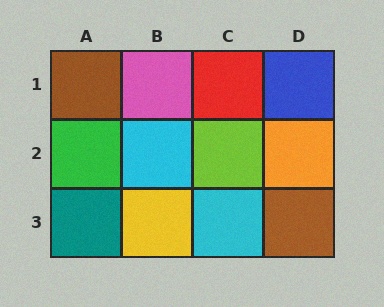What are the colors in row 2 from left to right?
Green, cyan, lime, orange.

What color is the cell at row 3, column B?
Yellow.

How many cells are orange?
1 cell is orange.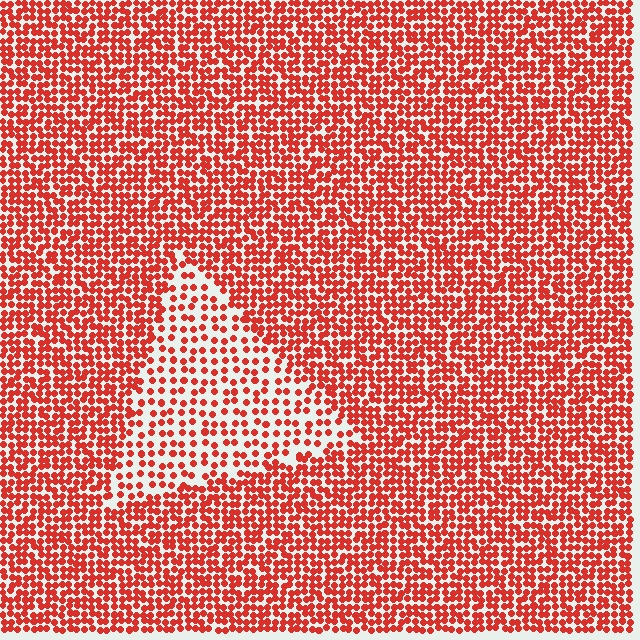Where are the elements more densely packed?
The elements are more densely packed outside the triangle boundary.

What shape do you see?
I see a triangle.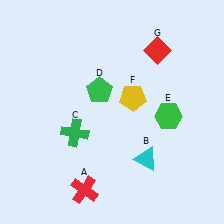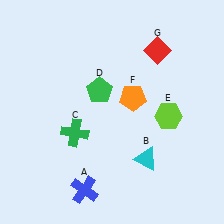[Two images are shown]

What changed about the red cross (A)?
In Image 1, A is red. In Image 2, it changed to blue.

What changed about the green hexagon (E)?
In Image 1, E is green. In Image 2, it changed to lime.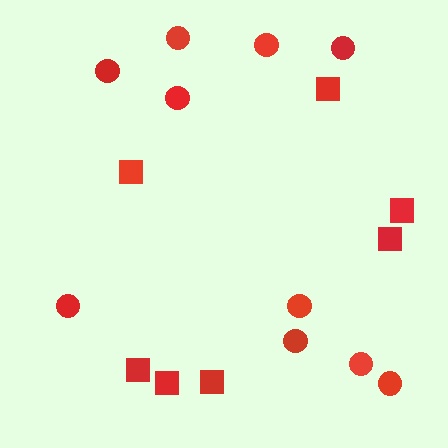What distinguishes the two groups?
There are 2 groups: one group of squares (7) and one group of circles (10).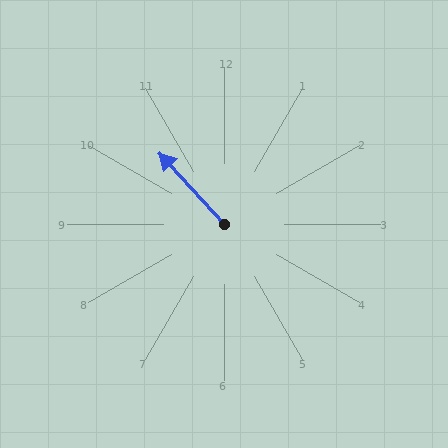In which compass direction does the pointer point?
Northwest.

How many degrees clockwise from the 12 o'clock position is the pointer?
Approximately 318 degrees.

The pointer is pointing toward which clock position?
Roughly 11 o'clock.